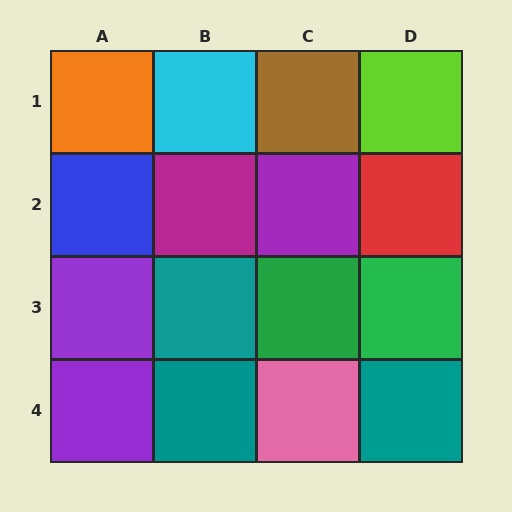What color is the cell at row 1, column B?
Cyan.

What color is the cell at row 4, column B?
Teal.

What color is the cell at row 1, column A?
Orange.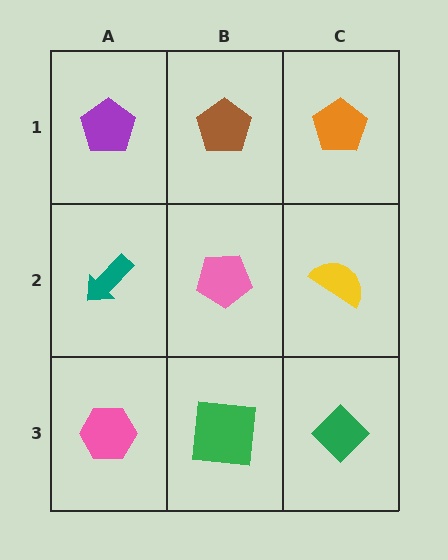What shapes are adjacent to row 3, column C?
A yellow semicircle (row 2, column C), a green square (row 3, column B).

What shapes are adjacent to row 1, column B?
A pink pentagon (row 2, column B), a purple pentagon (row 1, column A), an orange pentagon (row 1, column C).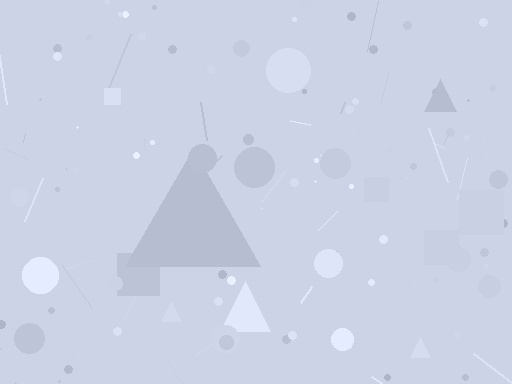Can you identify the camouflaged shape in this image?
The camouflaged shape is a triangle.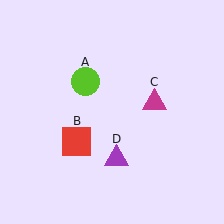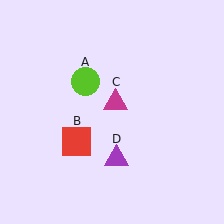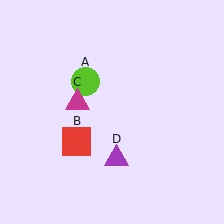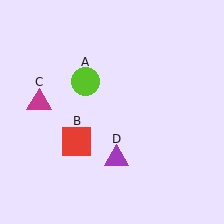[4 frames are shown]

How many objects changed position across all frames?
1 object changed position: magenta triangle (object C).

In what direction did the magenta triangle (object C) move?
The magenta triangle (object C) moved left.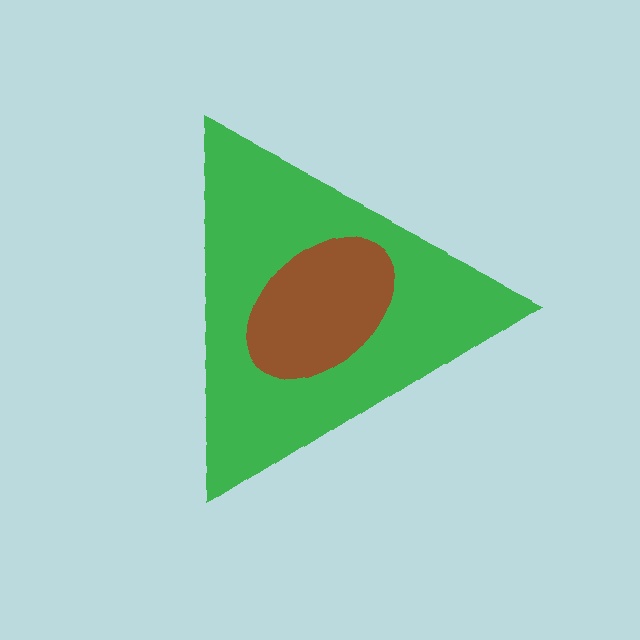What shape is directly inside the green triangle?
The brown ellipse.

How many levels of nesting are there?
2.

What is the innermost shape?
The brown ellipse.